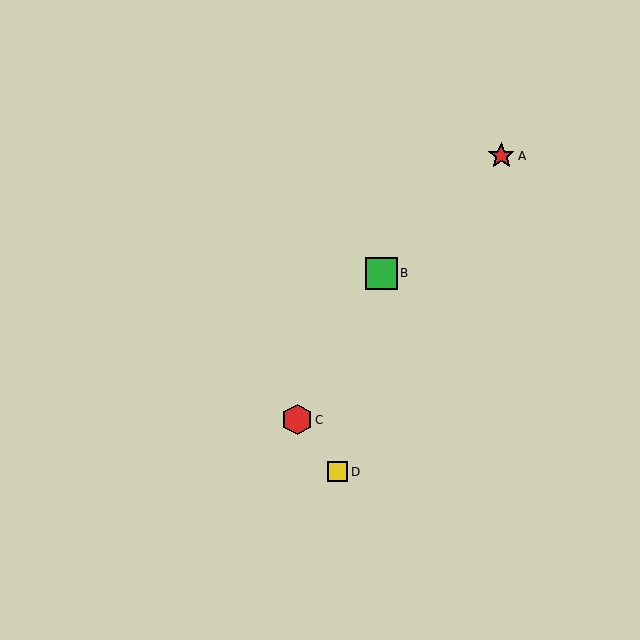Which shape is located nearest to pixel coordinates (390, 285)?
The green square (labeled B) at (381, 273) is nearest to that location.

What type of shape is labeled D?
Shape D is a yellow square.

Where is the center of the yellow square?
The center of the yellow square is at (338, 472).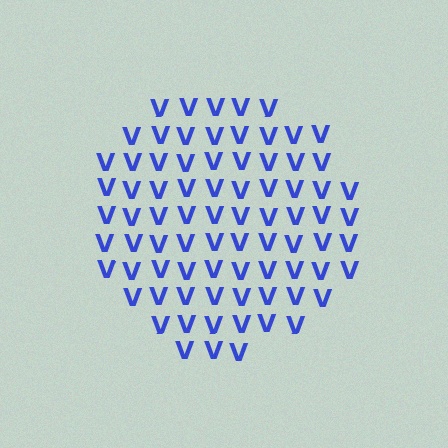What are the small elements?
The small elements are letter V's.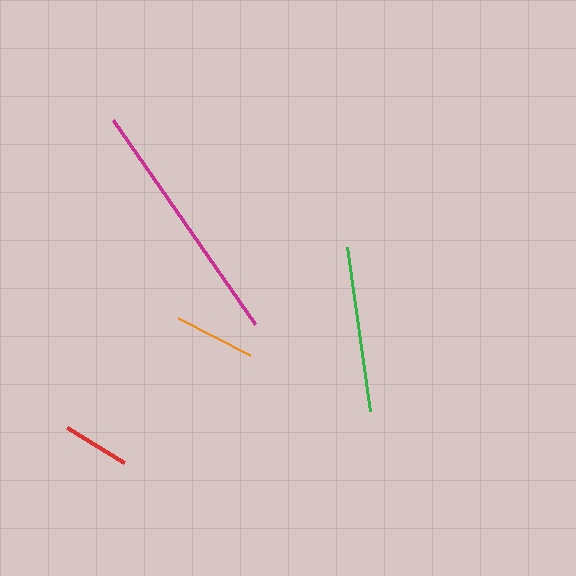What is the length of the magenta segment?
The magenta segment is approximately 248 pixels long.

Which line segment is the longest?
The magenta line is the longest at approximately 248 pixels.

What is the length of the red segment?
The red segment is approximately 67 pixels long.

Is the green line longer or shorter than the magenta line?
The magenta line is longer than the green line.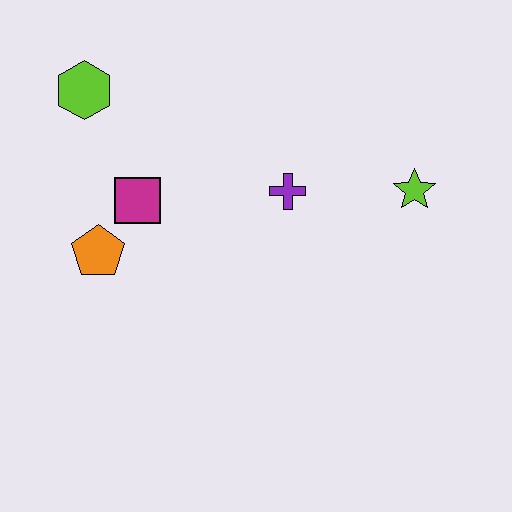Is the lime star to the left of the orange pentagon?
No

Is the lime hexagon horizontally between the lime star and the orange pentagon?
No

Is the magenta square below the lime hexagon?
Yes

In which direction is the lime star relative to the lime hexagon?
The lime star is to the right of the lime hexagon.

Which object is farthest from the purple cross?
The lime hexagon is farthest from the purple cross.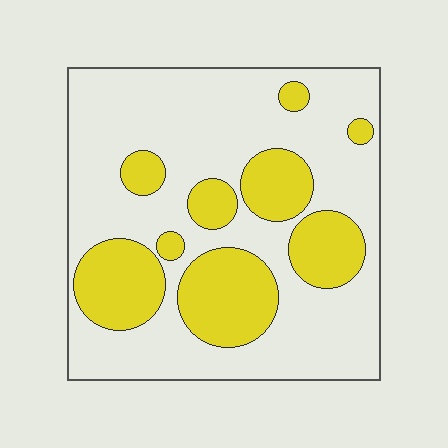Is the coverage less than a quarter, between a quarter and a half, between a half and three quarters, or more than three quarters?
Between a quarter and a half.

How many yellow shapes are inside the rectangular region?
9.